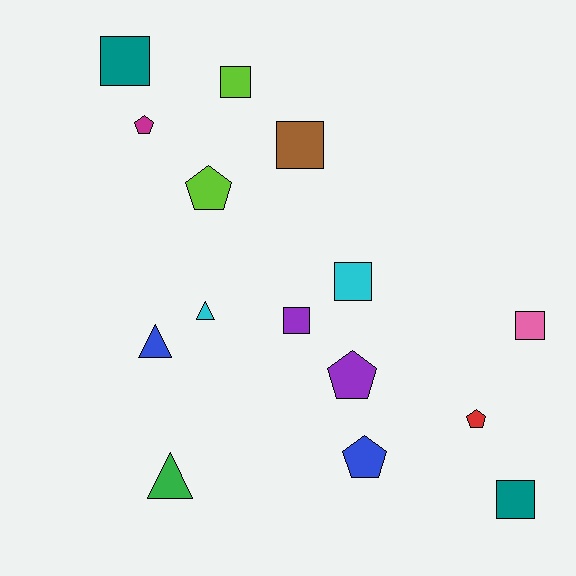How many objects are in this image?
There are 15 objects.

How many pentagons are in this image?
There are 5 pentagons.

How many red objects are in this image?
There is 1 red object.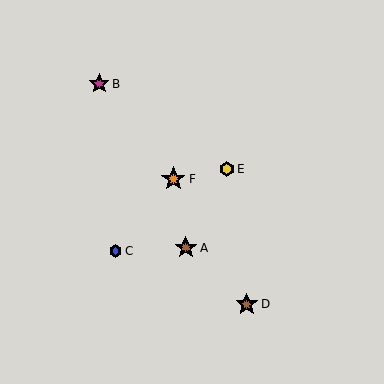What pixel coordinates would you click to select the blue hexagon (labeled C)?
Click at (115, 251) to select the blue hexagon C.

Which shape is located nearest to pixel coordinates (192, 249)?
The brown star (labeled A) at (186, 248) is nearest to that location.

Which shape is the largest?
The orange star (labeled F) is the largest.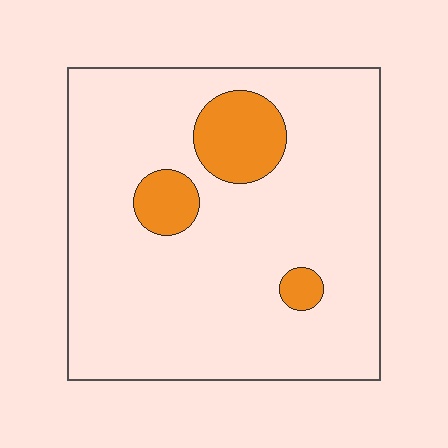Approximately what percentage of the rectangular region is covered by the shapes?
Approximately 10%.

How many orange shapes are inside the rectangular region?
3.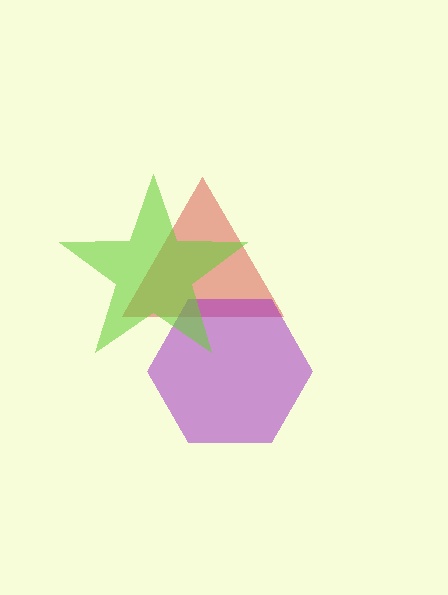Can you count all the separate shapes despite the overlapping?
Yes, there are 3 separate shapes.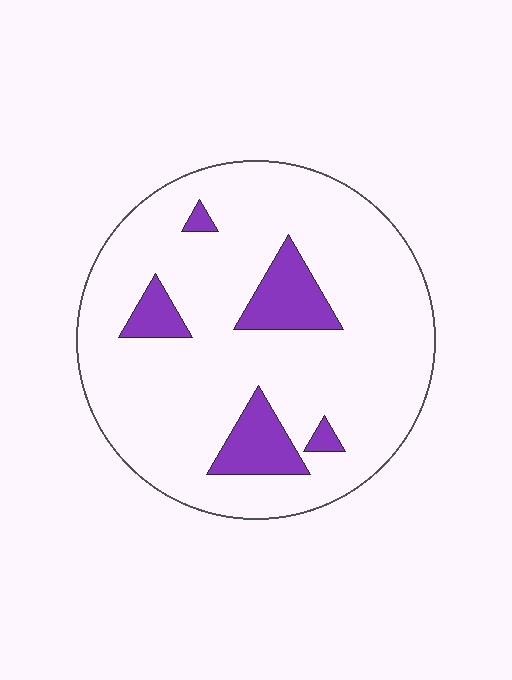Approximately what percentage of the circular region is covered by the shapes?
Approximately 15%.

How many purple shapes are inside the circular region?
5.